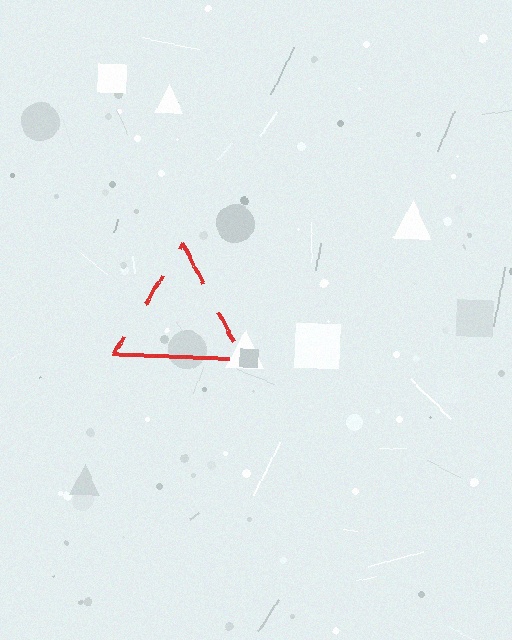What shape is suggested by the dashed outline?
The dashed outline suggests a triangle.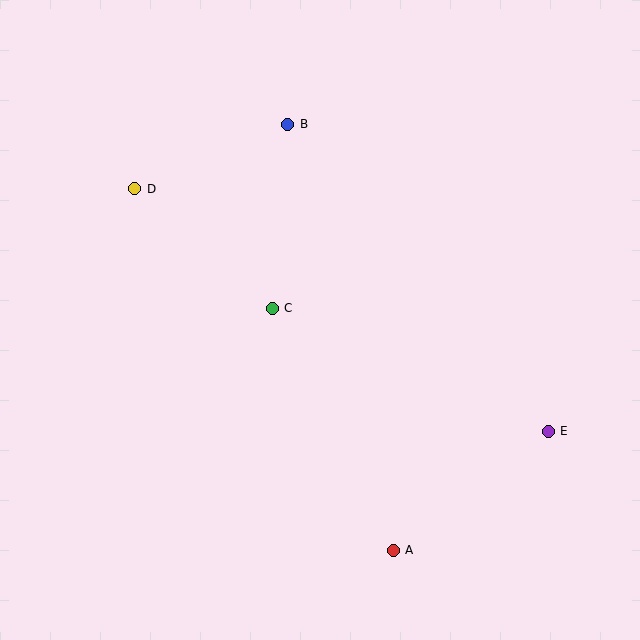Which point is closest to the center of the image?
Point C at (272, 308) is closest to the center.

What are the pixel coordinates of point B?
Point B is at (288, 124).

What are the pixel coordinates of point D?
Point D is at (135, 189).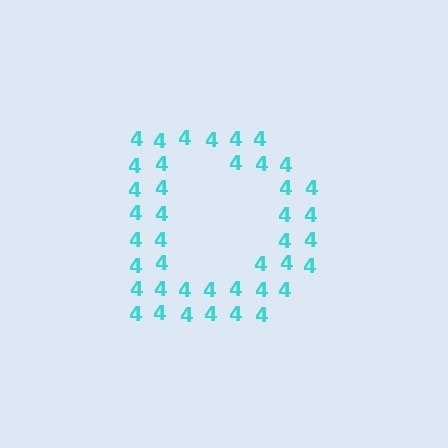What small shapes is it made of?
It is made of small digit 4's.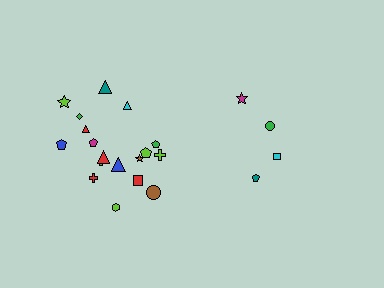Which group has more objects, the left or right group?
The left group.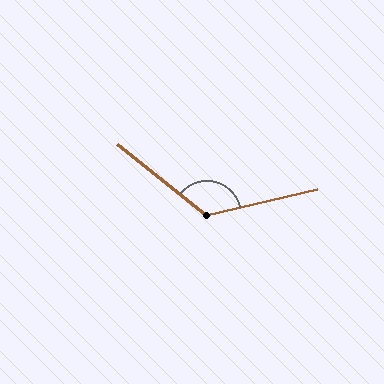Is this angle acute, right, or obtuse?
It is obtuse.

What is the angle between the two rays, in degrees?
Approximately 129 degrees.